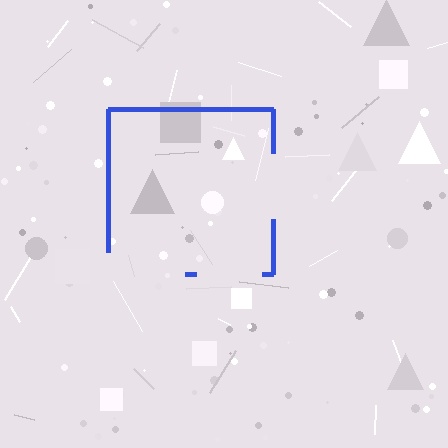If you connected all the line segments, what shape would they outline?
They would outline a square.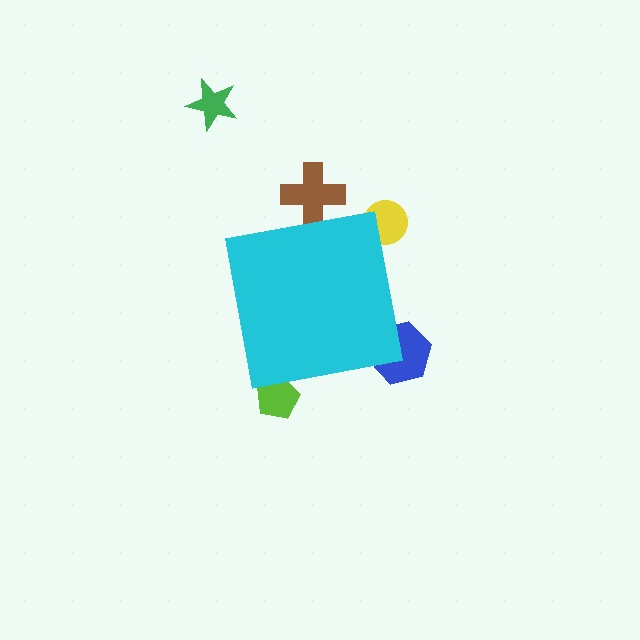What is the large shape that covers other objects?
A cyan square.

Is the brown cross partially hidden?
Yes, the brown cross is partially hidden behind the cyan square.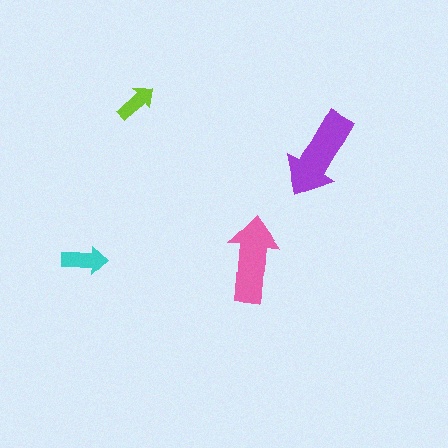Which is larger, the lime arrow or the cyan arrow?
The cyan one.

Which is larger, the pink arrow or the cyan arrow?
The pink one.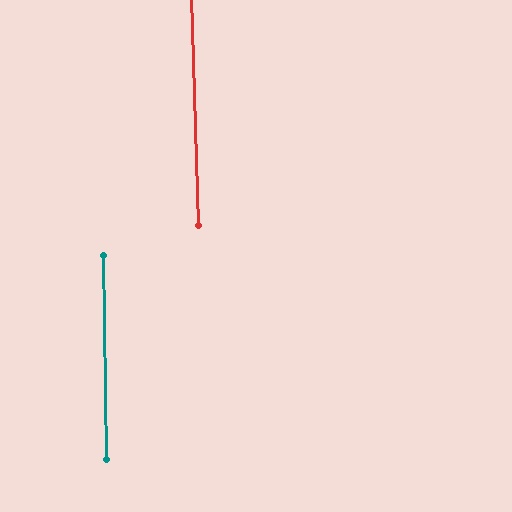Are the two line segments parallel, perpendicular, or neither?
Parallel — their directions differ by only 0.8°.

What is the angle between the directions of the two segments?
Approximately 1 degree.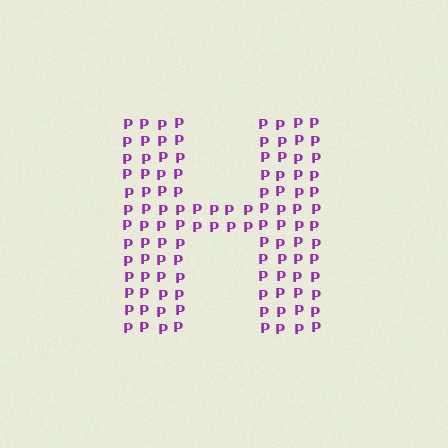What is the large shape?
The large shape is the letter H.